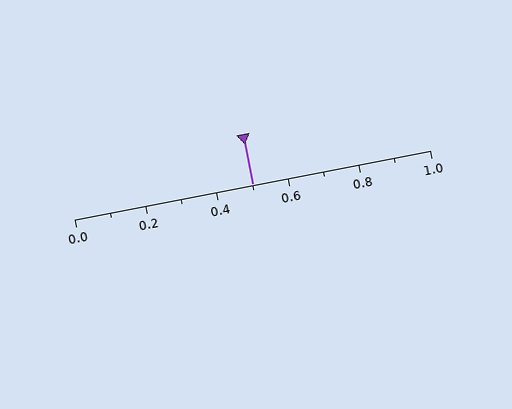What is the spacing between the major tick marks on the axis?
The major ticks are spaced 0.2 apart.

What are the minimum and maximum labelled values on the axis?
The axis runs from 0.0 to 1.0.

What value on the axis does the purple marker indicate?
The marker indicates approximately 0.5.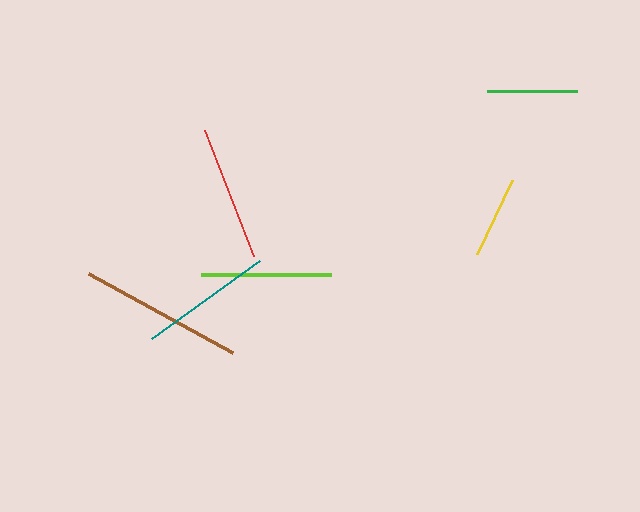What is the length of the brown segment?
The brown segment is approximately 164 pixels long.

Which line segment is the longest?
The brown line is the longest at approximately 164 pixels.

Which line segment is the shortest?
The yellow line is the shortest at approximately 82 pixels.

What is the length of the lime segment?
The lime segment is approximately 130 pixels long.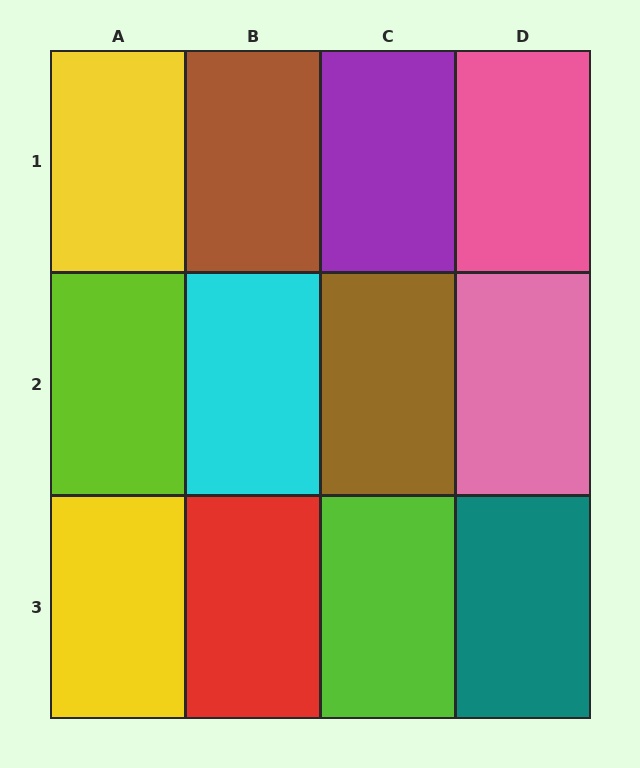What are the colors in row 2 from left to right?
Lime, cyan, brown, pink.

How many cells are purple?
1 cell is purple.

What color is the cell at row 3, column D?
Teal.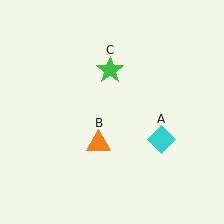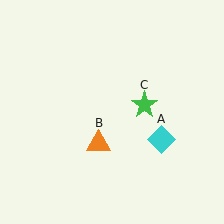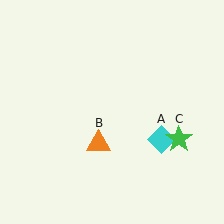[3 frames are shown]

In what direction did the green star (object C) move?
The green star (object C) moved down and to the right.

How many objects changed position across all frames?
1 object changed position: green star (object C).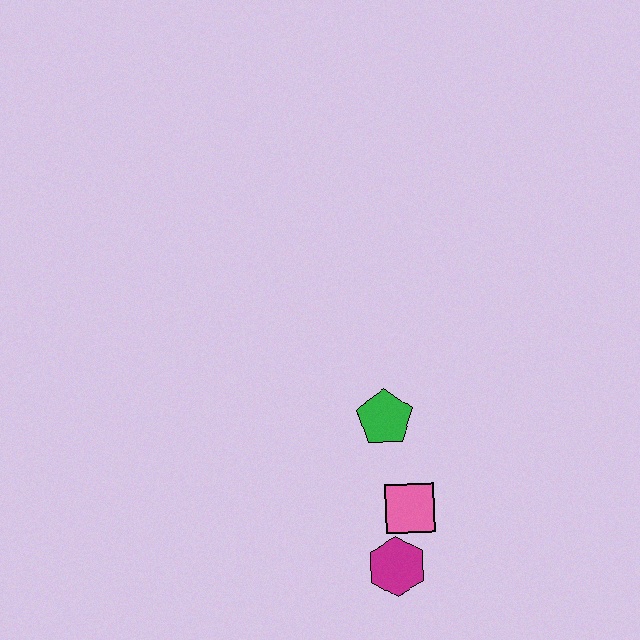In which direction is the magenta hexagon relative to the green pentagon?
The magenta hexagon is below the green pentagon.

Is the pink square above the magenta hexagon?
Yes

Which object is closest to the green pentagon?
The pink square is closest to the green pentagon.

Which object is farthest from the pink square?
The green pentagon is farthest from the pink square.